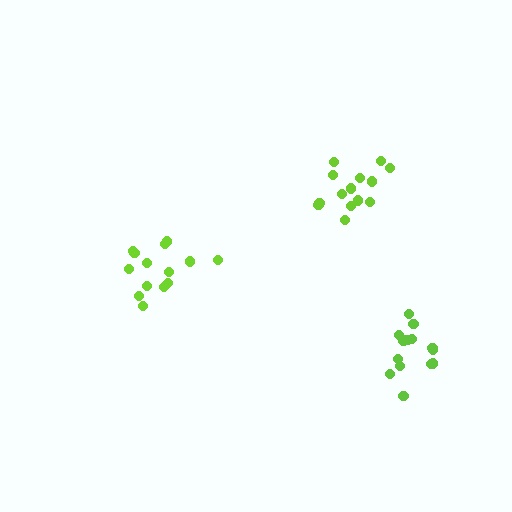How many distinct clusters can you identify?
There are 3 distinct clusters.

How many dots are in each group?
Group 1: 14 dots, Group 2: 14 dots, Group 3: 14 dots (42 total).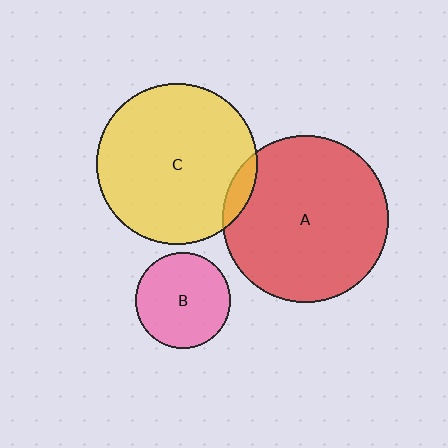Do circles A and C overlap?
Yes.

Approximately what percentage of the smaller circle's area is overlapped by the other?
Approximately 5%.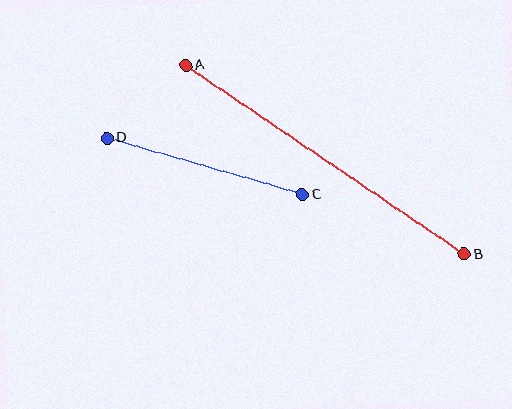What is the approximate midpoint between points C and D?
The midpoint is at approximately (205, 167) pixels.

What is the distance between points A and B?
The distance is approximately 337 pixels.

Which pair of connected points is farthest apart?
Points A and B are farthest apart.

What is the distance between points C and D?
The distance is approximately 203 pixels.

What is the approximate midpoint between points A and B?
The midpoint is at approximately (325, 160) pixels.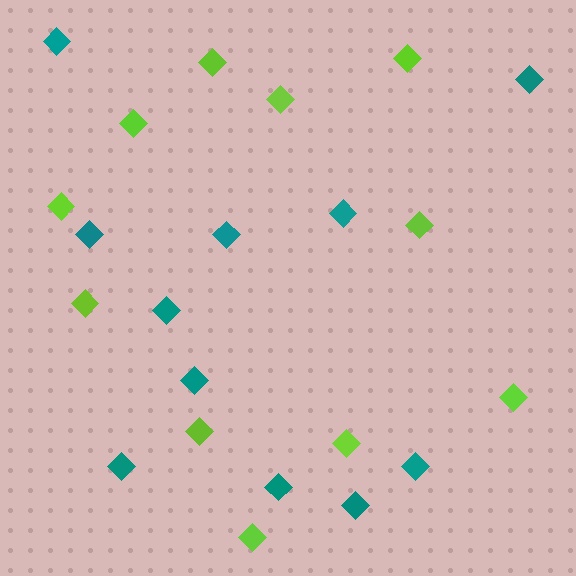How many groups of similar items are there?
There are 2 groups: one group of teal diamonds (11) and one group of lime diamonds (11).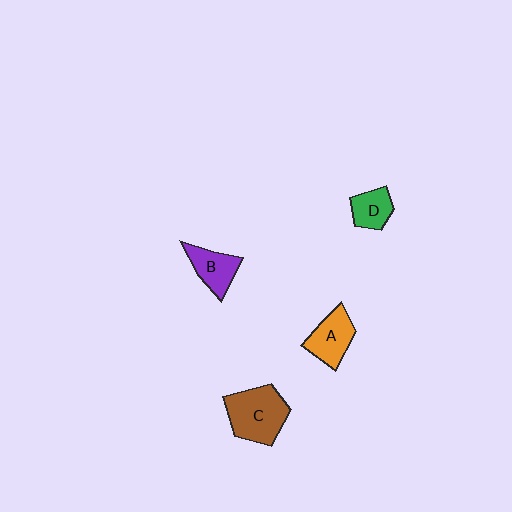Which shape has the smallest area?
Shape D (green).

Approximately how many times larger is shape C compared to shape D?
Approximately 2.0 times.